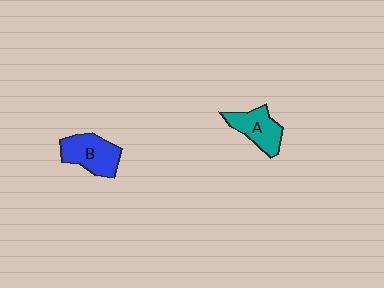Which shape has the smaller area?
Shape A (teal).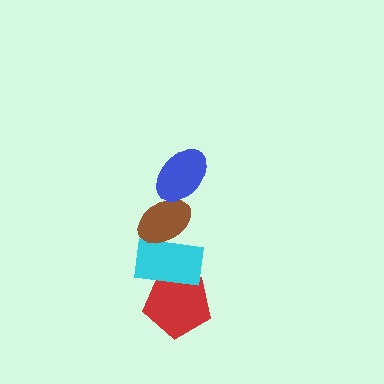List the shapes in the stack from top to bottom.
From top to bottom: the blue ellipse, the brown ellipse, the cyan rectangle, the red pentagon.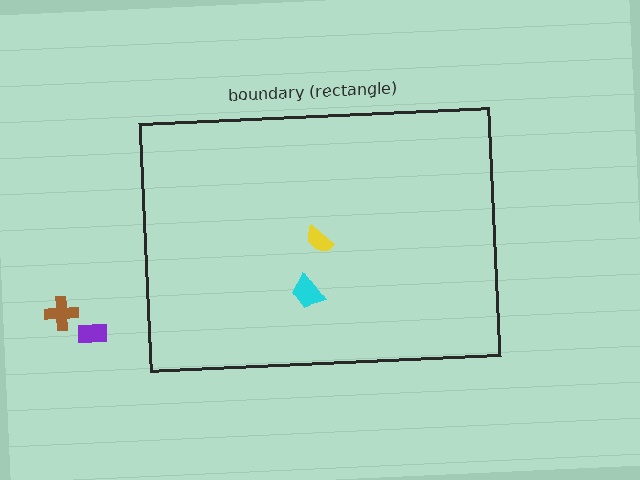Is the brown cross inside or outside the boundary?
Outside.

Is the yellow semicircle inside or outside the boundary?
Inside.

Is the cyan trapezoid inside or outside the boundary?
Inside.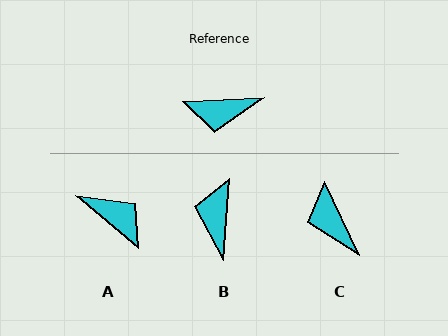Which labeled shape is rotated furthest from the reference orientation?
A, about 137 degrees away.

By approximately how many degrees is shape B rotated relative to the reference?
Approximately 97 degrees clockwise.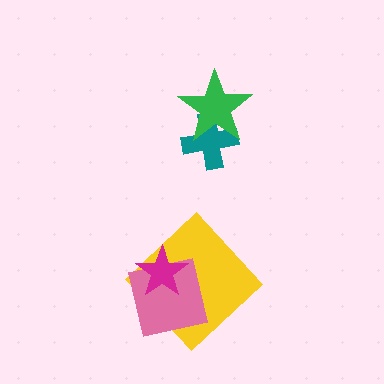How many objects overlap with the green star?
1 object overlaps with the green star.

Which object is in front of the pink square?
The magenta star is in front of the pink square.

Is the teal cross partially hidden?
Yes, it is partially covered by another shape.